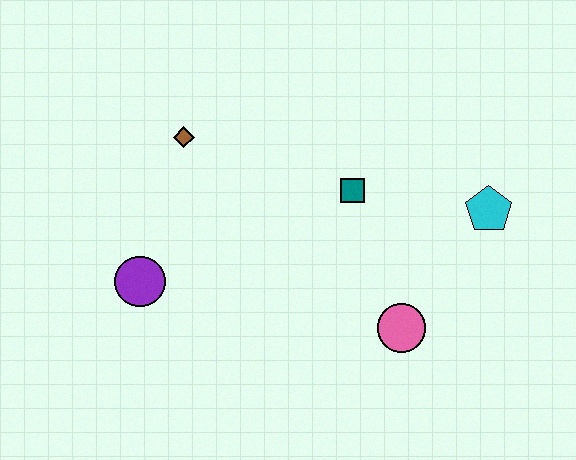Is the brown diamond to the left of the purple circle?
No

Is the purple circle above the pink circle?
Yes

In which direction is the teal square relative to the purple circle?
The teal square is to the right of the purple circle.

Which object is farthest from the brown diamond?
The cyan pentagon is farthest from the brown diamond.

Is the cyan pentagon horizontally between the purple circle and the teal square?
No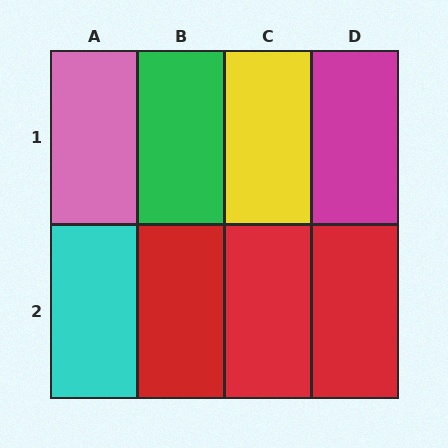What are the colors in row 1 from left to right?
Pink, green, yellow, magenta.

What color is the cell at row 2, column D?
Red.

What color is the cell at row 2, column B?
Red.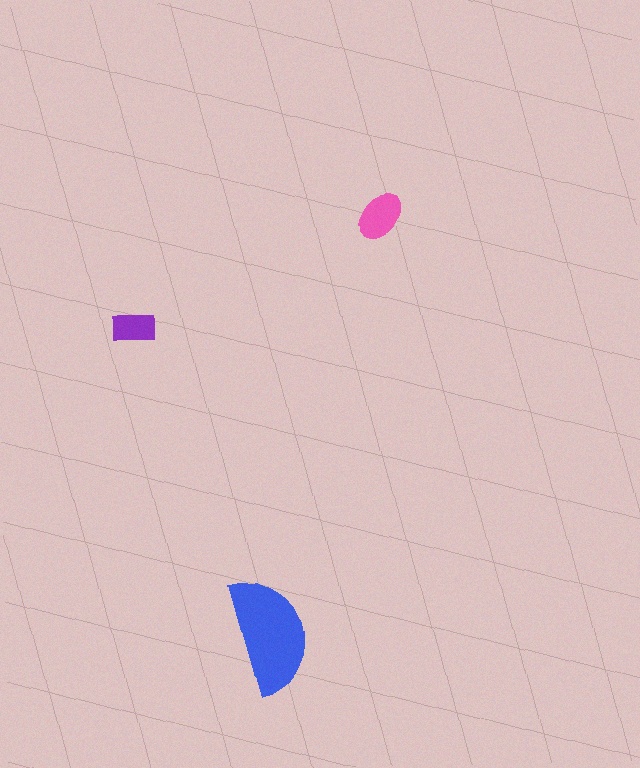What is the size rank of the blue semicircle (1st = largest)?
1st.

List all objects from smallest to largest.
The purple rectangle, the pink ellipse, the blue semicircle.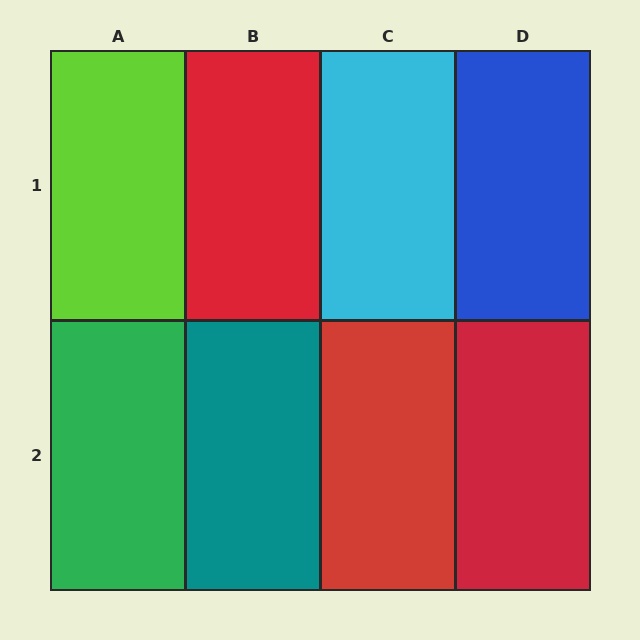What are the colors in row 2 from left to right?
Green, teal, red, red.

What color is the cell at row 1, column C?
Cyan.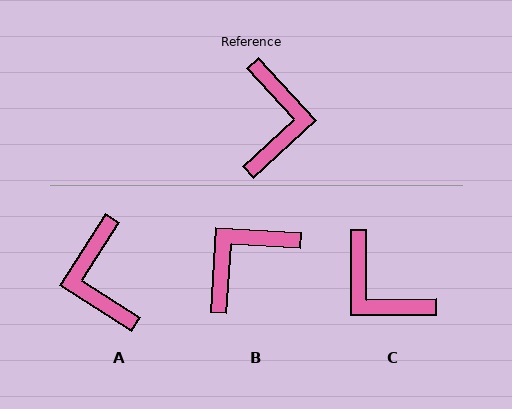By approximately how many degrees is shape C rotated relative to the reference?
Approximately 133 degrees clockwise.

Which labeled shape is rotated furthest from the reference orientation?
A, about 166 degrees away.